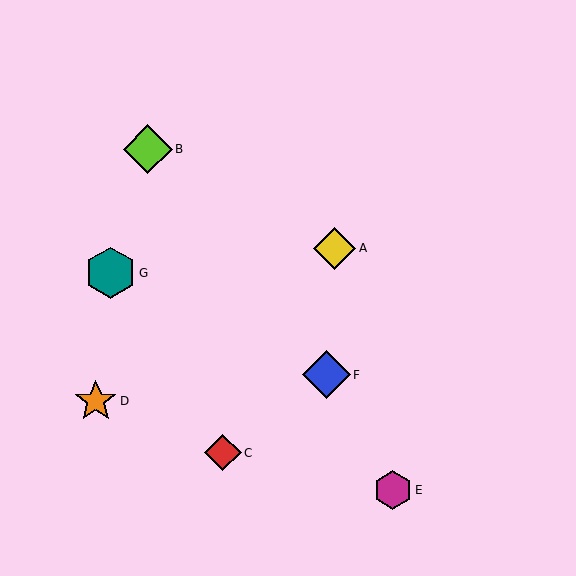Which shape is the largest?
The teal hexagon (labeled G) is the largest.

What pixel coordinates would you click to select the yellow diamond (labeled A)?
Click at (335, 248) to select the yellow diamond A.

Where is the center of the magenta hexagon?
The center of the magenta hexagon is at (393, 490).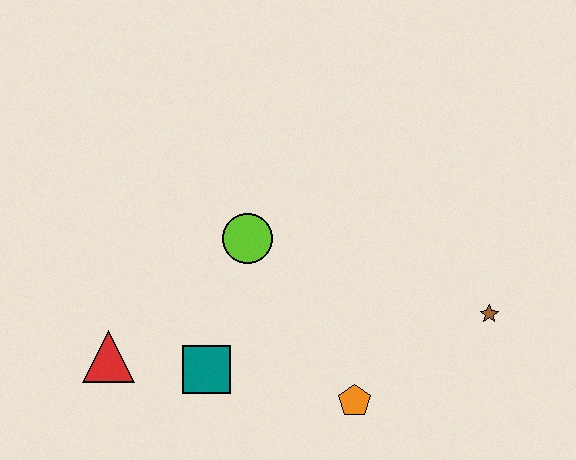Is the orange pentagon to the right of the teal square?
Yes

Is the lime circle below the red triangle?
No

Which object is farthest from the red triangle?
The brown star is farthest from the red triangle.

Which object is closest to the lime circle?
The teal square is closest to the lime circle.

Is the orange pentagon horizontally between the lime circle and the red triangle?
No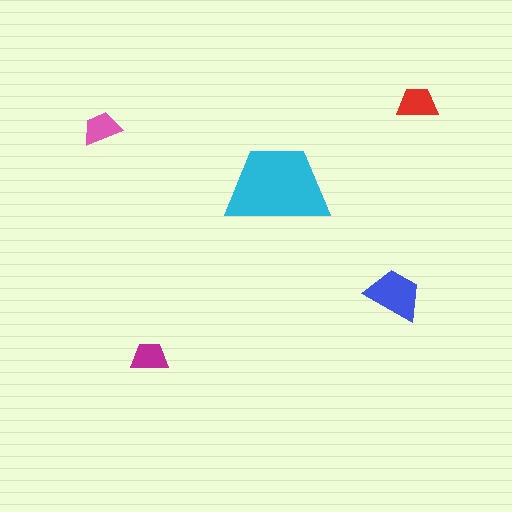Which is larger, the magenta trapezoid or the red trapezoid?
The red one.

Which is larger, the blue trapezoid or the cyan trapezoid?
The cyan one.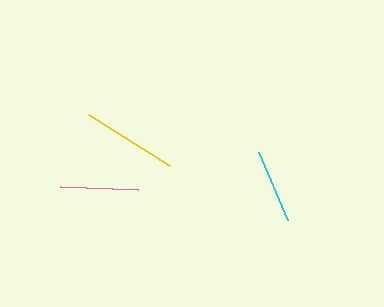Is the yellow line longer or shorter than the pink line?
The yellow line is longer than the pink line.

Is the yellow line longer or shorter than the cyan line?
The yellow line is longer than the cyan line.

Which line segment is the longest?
The yellow line is the longest at approximately 96 pixels.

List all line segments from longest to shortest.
From longest to shortest: yellow, pink, cyan.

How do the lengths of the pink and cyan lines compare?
The pink and cyan lines are approximately the same length.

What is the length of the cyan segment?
The cyan segment is approximately 73 pixels long.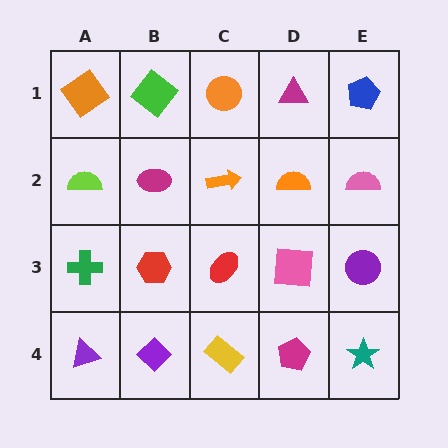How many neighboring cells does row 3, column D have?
4.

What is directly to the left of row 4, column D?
A yellow rectangle.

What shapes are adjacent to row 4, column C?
A red ellipse (row 3, column C), a purple diamond (row 4, column B), a magenta pentagon (row 4, column D).